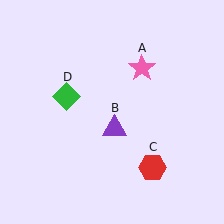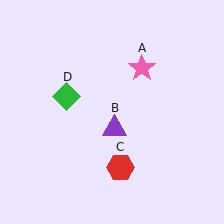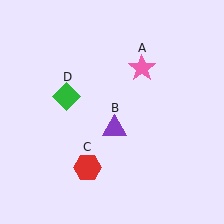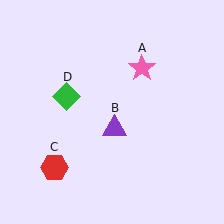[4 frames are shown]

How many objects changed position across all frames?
1 object changed position: red hexagon (object C).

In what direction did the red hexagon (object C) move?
The red hexagon (object C) moved left.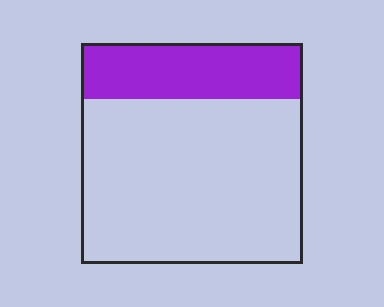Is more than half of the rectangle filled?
No.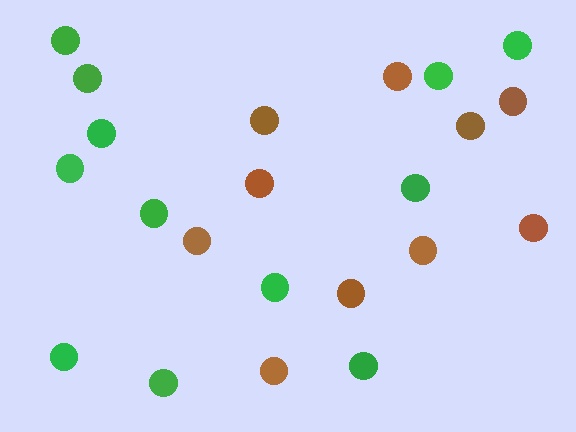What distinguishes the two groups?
There are 2 groups: one group of brown circles (10) and one group of green circles (12).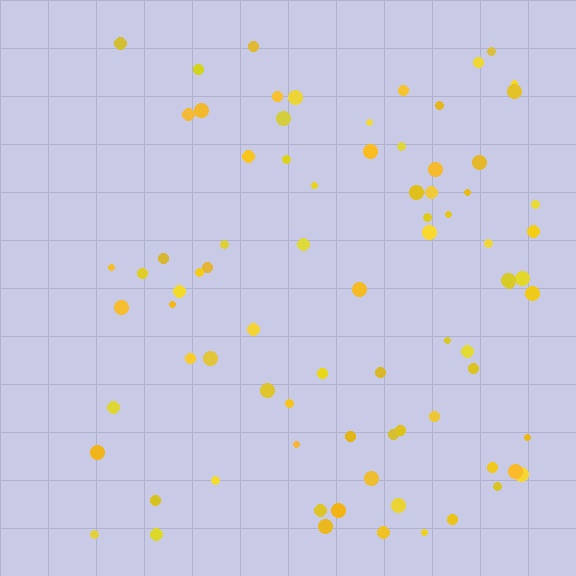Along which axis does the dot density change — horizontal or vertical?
Horizontal.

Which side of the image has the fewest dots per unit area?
The left.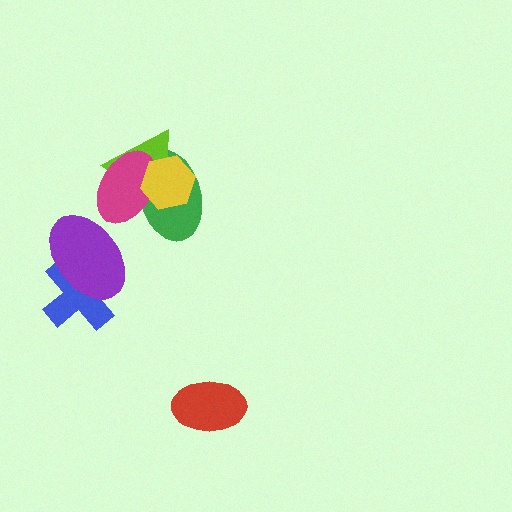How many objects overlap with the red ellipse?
0 objects overlap with the red ellipse.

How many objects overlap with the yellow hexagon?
3 objects overlap with the yellow hexagon.